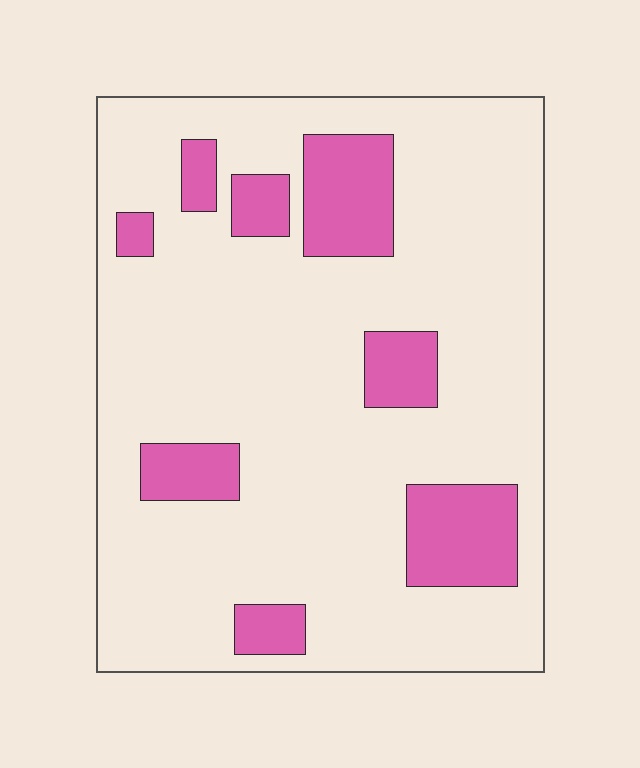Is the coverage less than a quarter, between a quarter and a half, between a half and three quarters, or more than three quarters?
Less than a quarter.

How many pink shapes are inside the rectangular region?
8.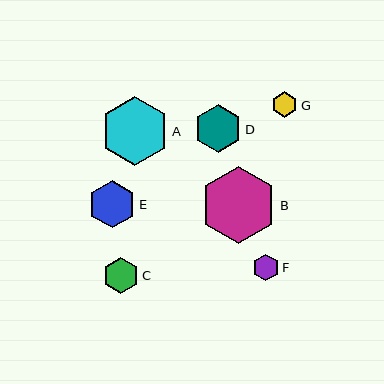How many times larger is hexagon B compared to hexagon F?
Hexagon B is approximately 2.9 times the size of hexagon F.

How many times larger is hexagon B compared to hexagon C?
Hexagon B is approximately 2.1 times the size of hexagon C.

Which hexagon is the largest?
Hexagon B is the largest with a size of approximately 77 pixels.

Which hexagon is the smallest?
Hexagon G is the smallest with a size of approximately 25 pixels.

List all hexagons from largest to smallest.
From largest to smallest: B, A, D, E, C, F, G.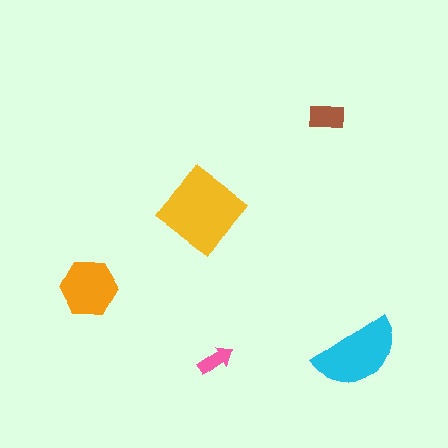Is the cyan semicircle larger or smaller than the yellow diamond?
Smaller.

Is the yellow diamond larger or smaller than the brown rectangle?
Larger.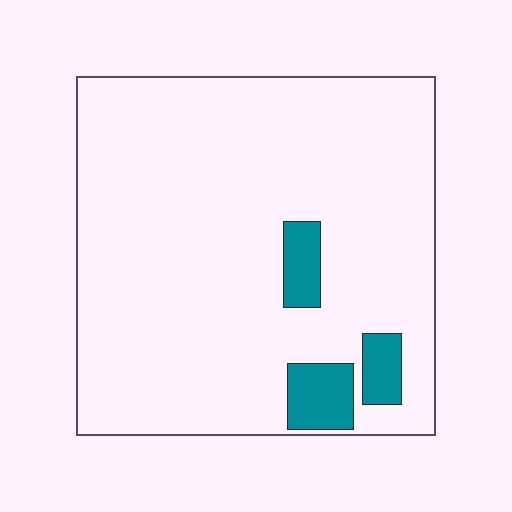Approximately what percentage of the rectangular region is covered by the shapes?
Approximately 10%.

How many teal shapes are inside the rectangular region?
3.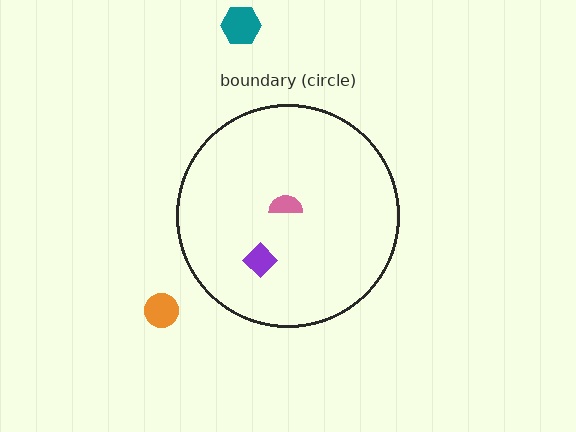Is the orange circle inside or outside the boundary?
Outside.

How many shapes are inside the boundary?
2 inside, 2 outside.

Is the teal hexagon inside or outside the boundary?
Outside.